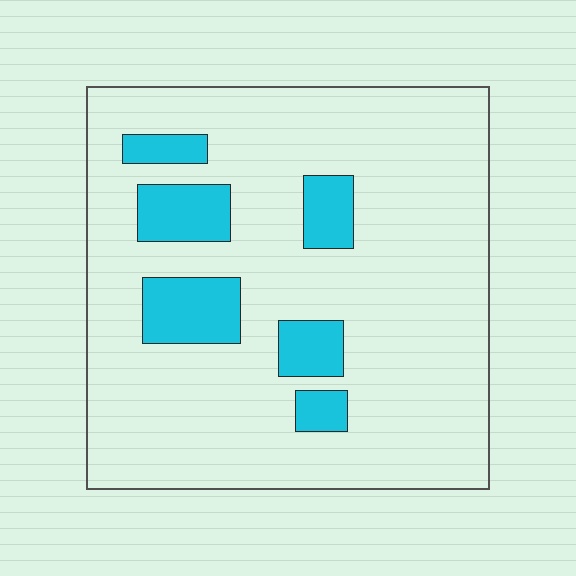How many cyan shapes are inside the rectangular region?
6.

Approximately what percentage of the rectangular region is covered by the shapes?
Approximately 15%.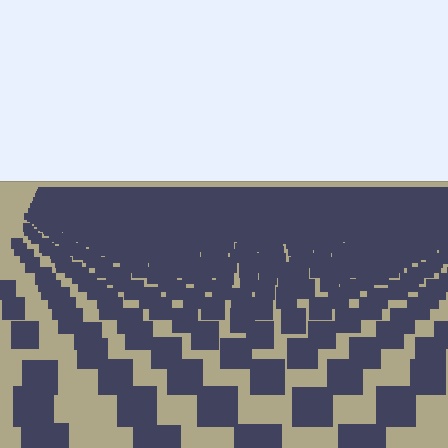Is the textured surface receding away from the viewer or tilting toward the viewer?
The surface is receding away from the viewer. Texture elements get smaller and denser toward the top.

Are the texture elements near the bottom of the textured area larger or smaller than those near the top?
Larger. Near the bottom, elements are closer to the viewer and appear at a bigger on-screen size.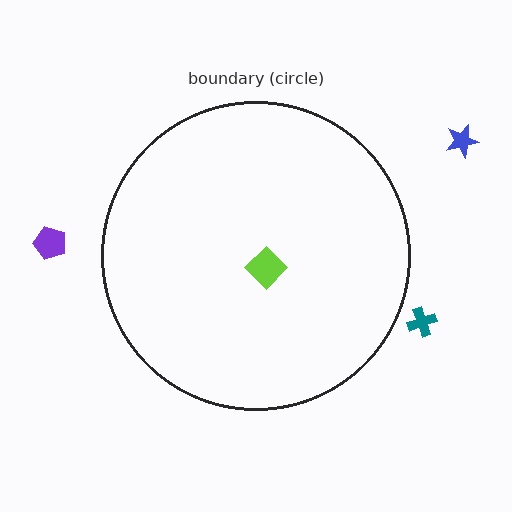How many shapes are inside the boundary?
1 inside, 3 outside.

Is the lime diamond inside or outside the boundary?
Inside.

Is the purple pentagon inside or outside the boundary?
Outside.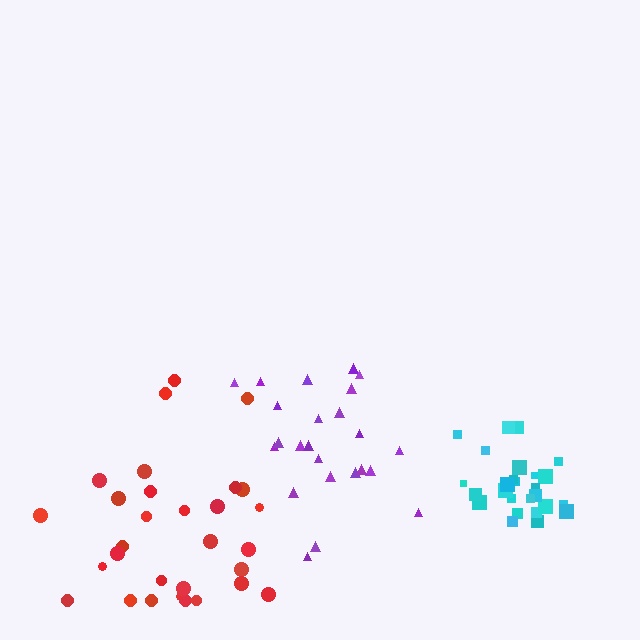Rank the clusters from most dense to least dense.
cyan, purple, red.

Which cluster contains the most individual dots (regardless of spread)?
Red (30).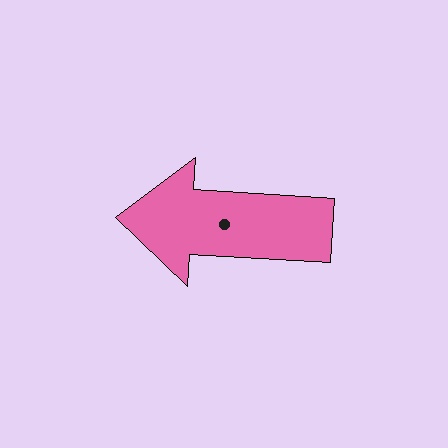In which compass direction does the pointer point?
West.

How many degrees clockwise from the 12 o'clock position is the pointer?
Approximately 273 degrees.